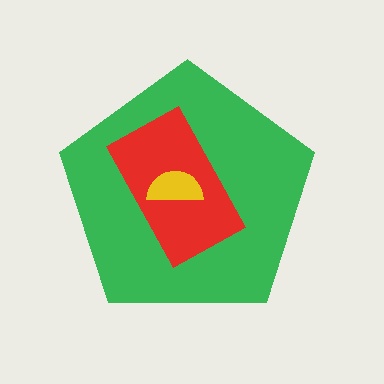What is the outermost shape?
The green pentagon.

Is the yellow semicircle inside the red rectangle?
Yes.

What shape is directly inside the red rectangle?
The yellow semicircle.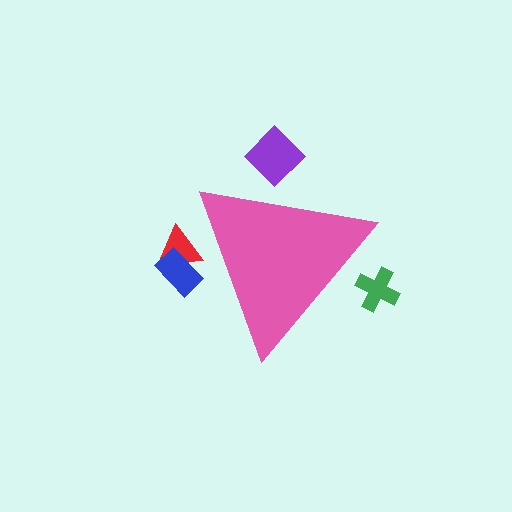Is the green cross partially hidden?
Yes, the green cross is partially hidden behind the pink triangle.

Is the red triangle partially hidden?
Yes, the red triangle is partially hidden behind the pink triangle.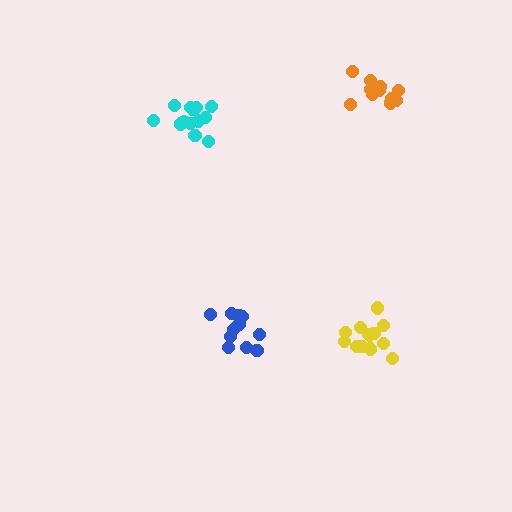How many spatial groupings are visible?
There are 4 spatial groupings.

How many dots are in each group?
Group 1: 13 dots, Group 2: 13 dots, Group 3: 11 dots, Group 4: 11 dots (48 total).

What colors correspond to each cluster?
The clusters are colored: cyan, yellow, orange, blue.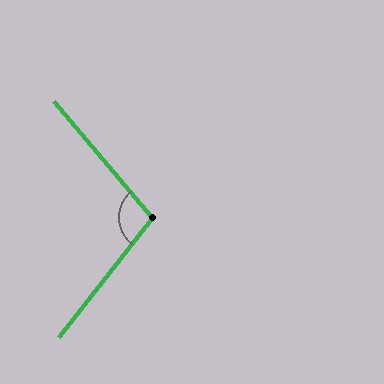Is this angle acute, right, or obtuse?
It is obtuse.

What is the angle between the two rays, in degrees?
Approximately 102 degrees.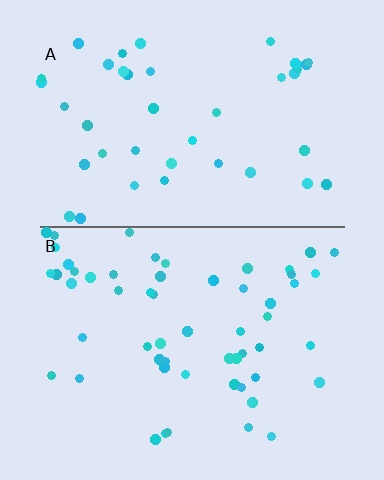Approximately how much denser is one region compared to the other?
Approximately 1.4× — region B over region A.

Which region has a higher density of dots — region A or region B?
B (the bottom).